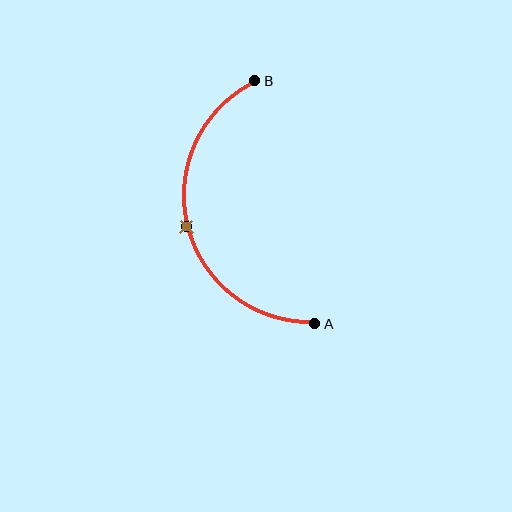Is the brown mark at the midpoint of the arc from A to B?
Yes. The brown mark lies on the arc at equal arc-length from both A and B — it is the arc midpoint.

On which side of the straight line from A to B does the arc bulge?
The arc bulges to the left of the straight line connecting A and B.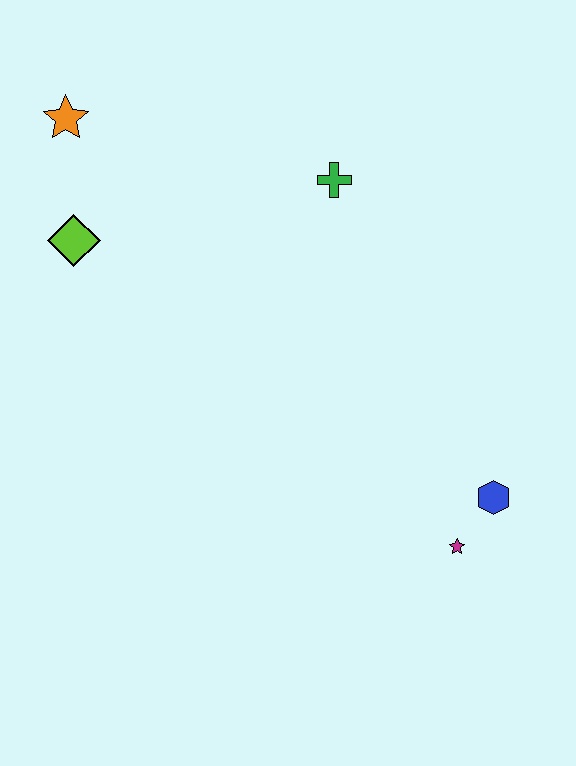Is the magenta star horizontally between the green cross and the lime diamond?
No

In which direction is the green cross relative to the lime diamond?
The green cross is to the right of the lime diamond.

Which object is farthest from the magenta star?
The orange star is farthest from the magenta star.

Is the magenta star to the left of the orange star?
No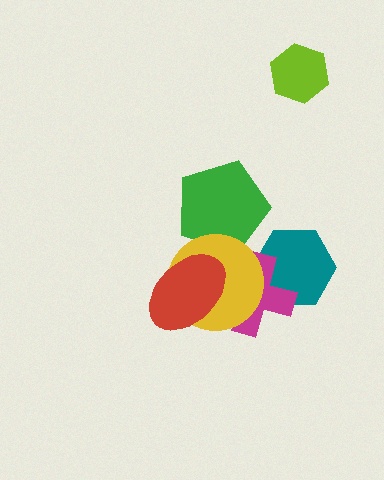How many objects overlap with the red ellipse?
2 objects overlap with the red ellipse.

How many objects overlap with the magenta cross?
3 objects overlap with the magenta cross.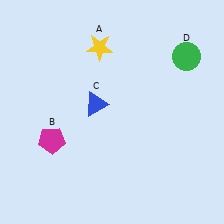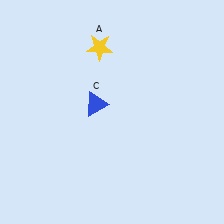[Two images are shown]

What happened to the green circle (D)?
The green circle (D) was removed in Image 2. It was in the top-right area of Image 1.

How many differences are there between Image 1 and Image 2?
There are 2 differences between the two images.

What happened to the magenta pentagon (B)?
The magenta pentagon (B) was removed in Image 2. It was in the bottom-left area of Image 1.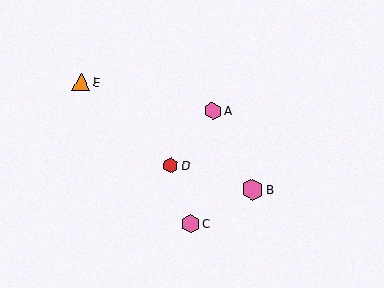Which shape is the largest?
The pink hexagon (labeled B) is the largest.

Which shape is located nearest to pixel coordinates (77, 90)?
The orange triangle (labeled E) at (81, 82) is nearest to that location.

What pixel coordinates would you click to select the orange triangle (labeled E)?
Click at (81, 82) to select the orange triangle E.